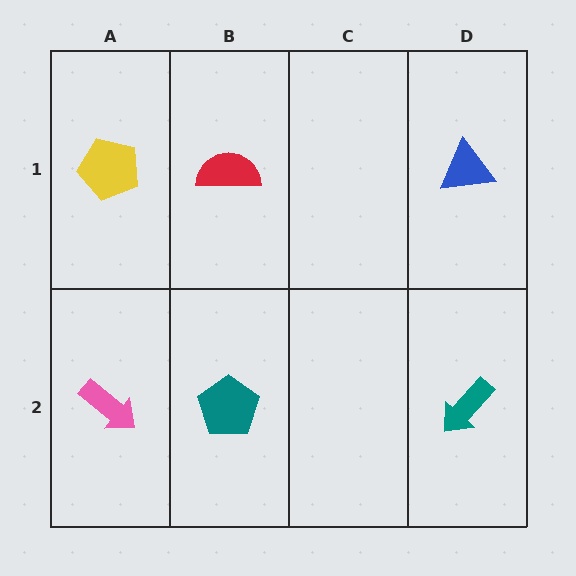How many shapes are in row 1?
3 shapes.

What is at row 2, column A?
A pink arrow.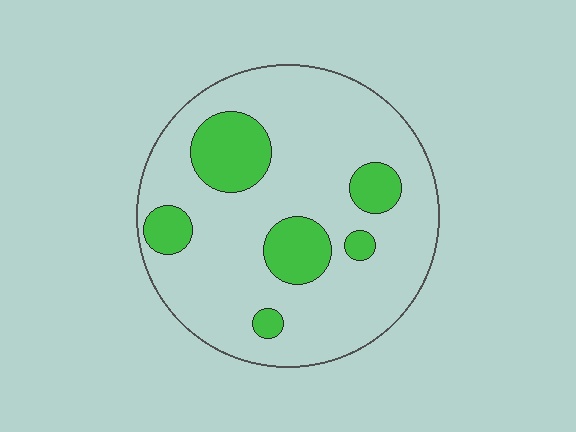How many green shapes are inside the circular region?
6.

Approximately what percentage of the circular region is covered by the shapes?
Approximately 20%.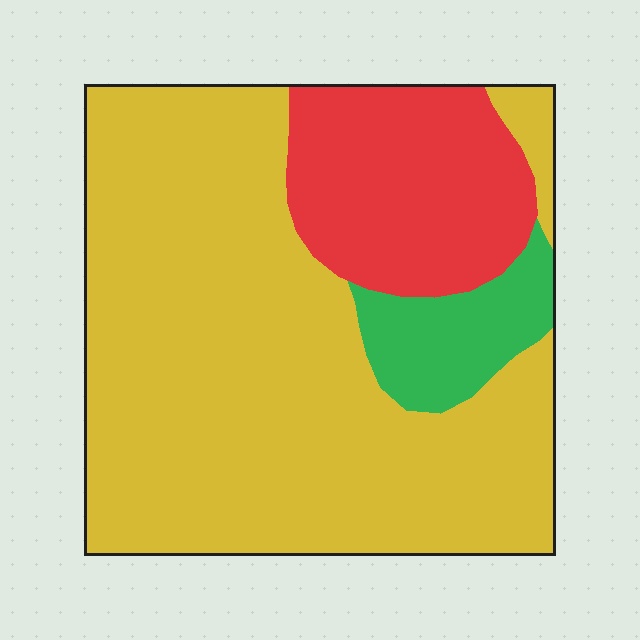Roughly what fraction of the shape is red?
Red takes up less than a quarter of the shape.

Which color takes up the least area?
Green, at roughly 10%.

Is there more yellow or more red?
Yellow.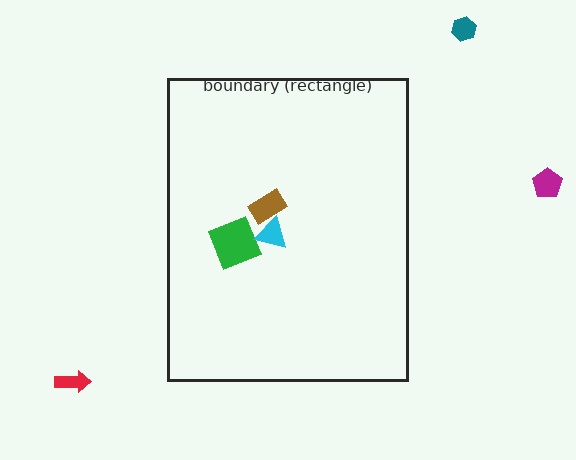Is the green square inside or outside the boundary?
Inside.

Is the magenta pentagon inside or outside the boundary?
Outside.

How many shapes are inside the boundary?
3 inside, 3 outside.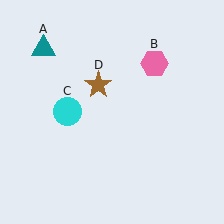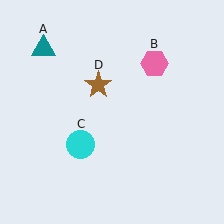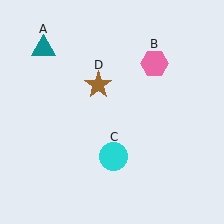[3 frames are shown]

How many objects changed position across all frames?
1 object changed position: cyan circle (object C).